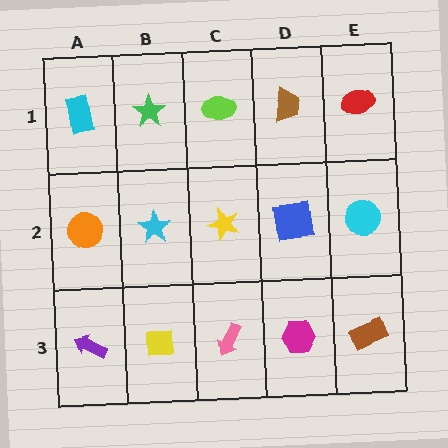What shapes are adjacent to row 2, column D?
A brown trapezoid (row 1, column D), a magenta hexagon (row 3, column D), a yellow star (row 2, column C), a cyan circle (row 2, column E).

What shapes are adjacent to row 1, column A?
An orange circle (row 2, column A), a green star (row 1, column B).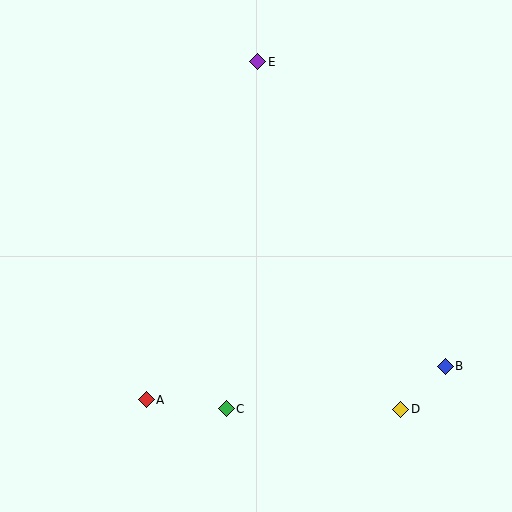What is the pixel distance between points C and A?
The distance between C and A is 80 pixels.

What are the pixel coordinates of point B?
Point B is at (445, 366).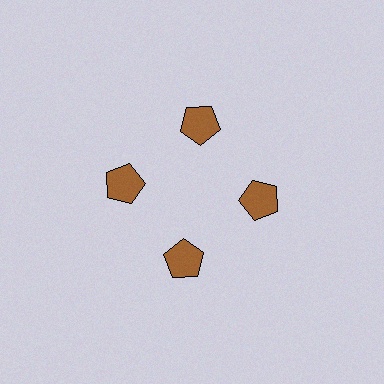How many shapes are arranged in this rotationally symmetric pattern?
There are 4 shapes, arranged in 4 groups of 1.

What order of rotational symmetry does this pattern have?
This pattern has 4-fold rotational symmetry.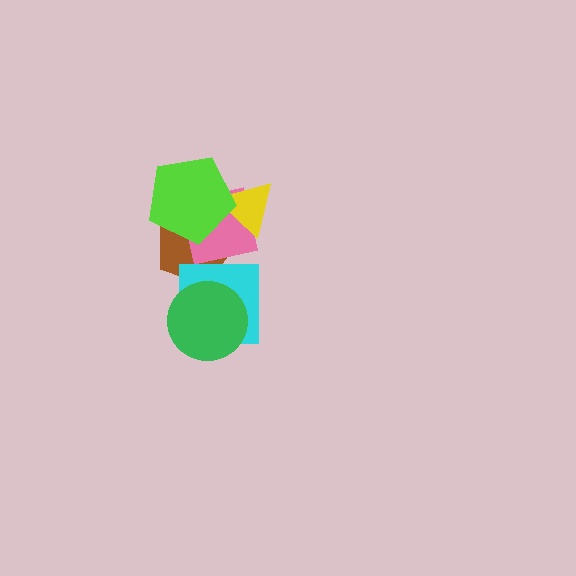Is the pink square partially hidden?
Yes, it is partially covered by another shape.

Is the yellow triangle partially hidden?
Yes, it is partially covered by another shape.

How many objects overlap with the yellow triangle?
3 objects overlap with the yellow triangle.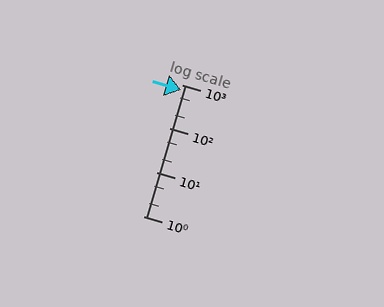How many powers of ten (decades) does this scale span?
The scale spans 3 decades, from 1 to 1000.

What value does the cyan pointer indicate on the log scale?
The pointer indicates approximately 760.